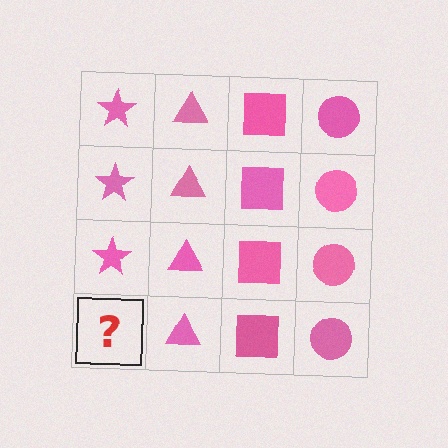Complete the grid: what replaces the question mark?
The question mark should be replaced with a pink star.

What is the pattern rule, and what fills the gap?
The rule is that each column has a consistent shape. The gap should be filled with a pink star.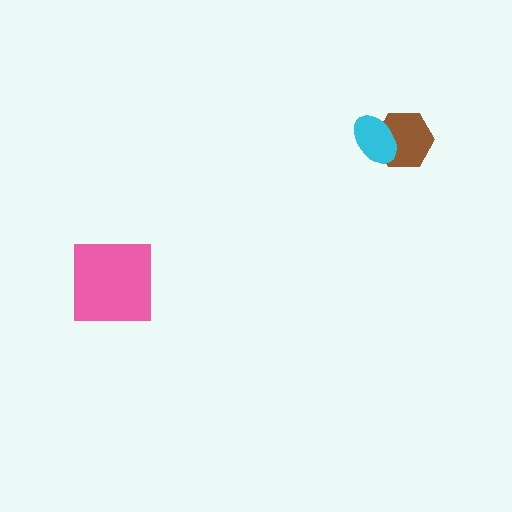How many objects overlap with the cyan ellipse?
1 object overlaps with the cyan ellipse.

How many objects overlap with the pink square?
0 objects overlap with the pink square.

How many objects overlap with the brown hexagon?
1 object overlaps with the brown hexagon.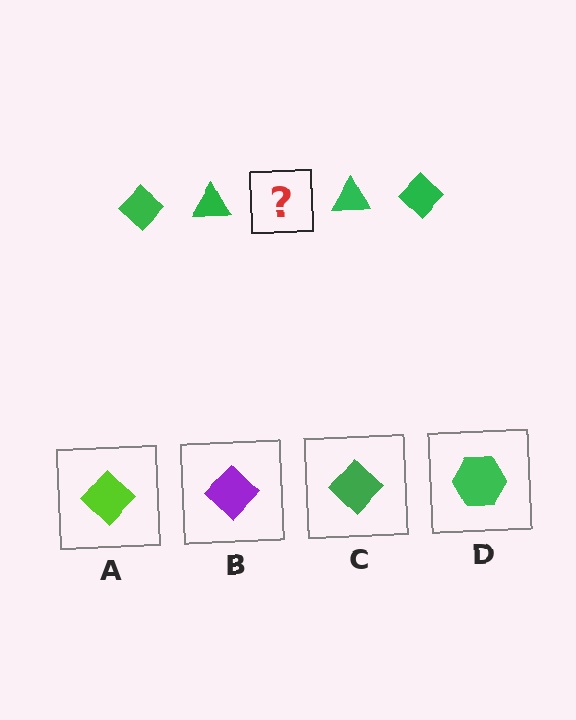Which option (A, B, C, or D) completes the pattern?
C.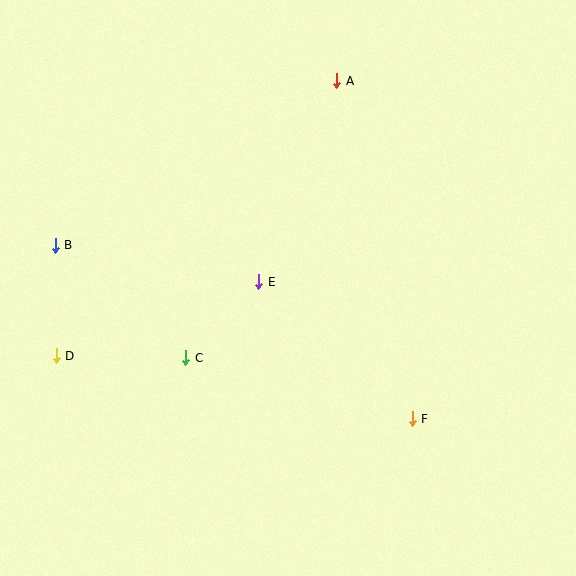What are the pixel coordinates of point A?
Point A is at (337, 81).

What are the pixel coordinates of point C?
Point C is at (186, 358).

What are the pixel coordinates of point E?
Point E is at (259, 282).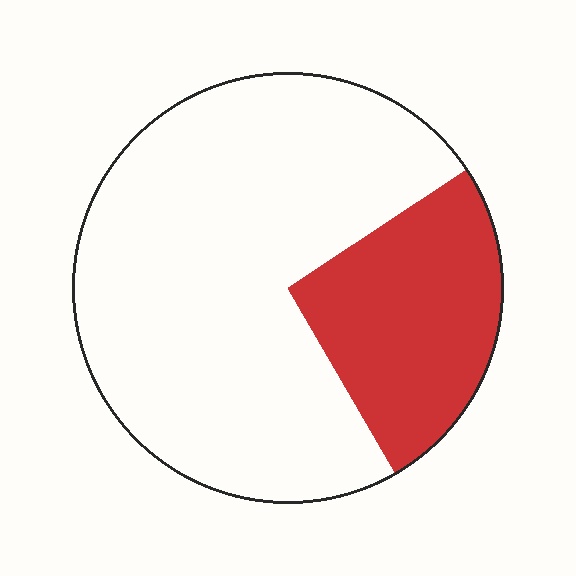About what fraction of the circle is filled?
About one quarter (1/4).